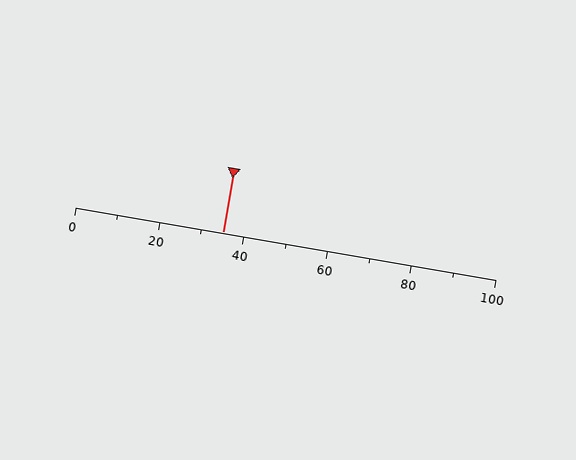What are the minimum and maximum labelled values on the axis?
The axis runs from 0 to 100.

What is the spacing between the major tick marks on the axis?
The major ticks are spaced 20 apart.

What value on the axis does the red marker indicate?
The marker indicates approximately 35.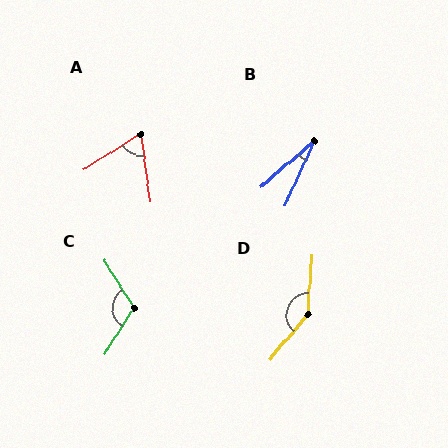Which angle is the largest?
D, at approximately 143 degrees.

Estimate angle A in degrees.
Approximately 65 degrees.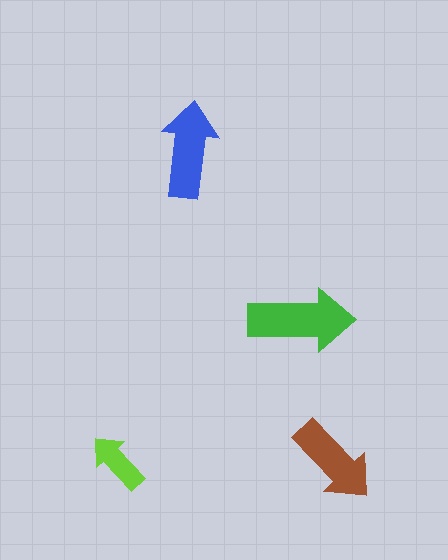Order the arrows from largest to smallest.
the green one, the blue one, the brown one, the lime one.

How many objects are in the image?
There are 4 objects in the image.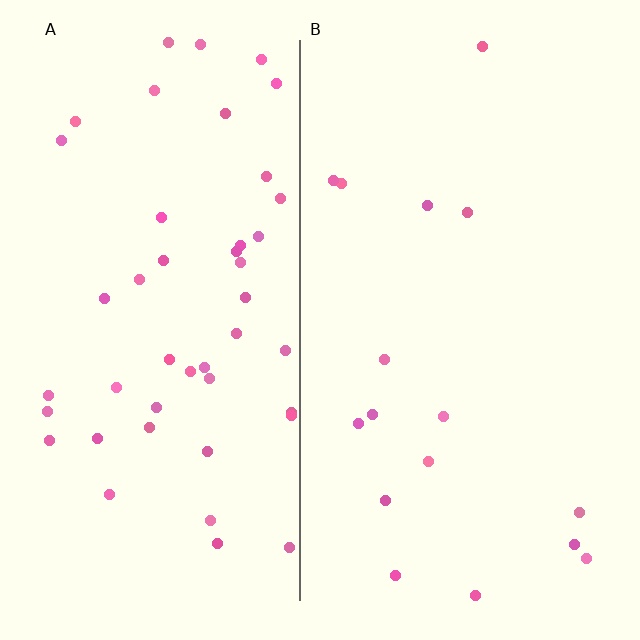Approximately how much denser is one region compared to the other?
Approximately 2.8× — region A over region B.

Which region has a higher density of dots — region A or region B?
A (the left).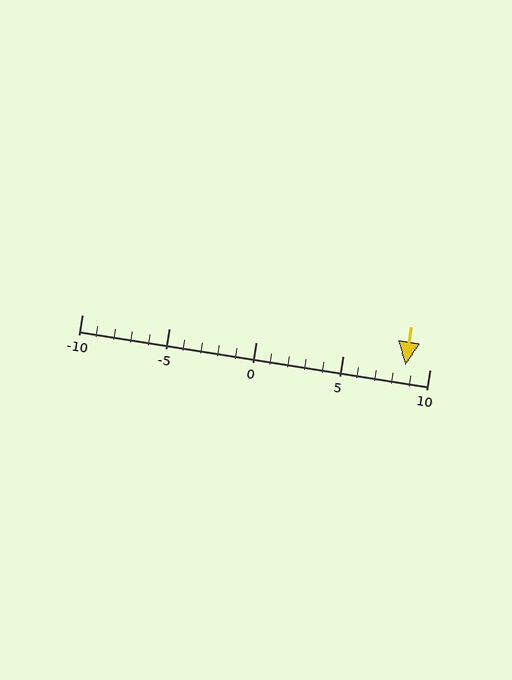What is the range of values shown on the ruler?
The ruler shows values from -10 to 10.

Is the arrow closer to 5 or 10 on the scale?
The arrow is closer to 10.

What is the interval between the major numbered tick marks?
The major tick marks are spaced 5 units apart.